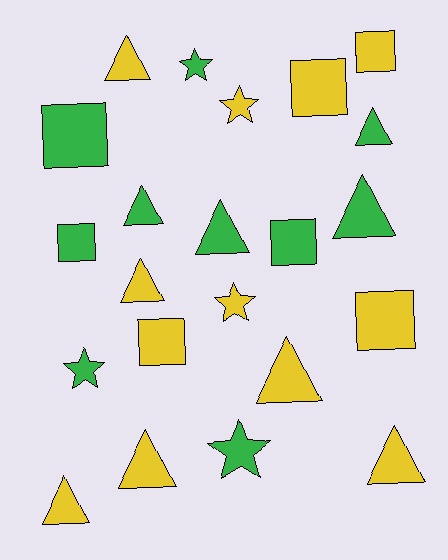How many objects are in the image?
There are 22 objects.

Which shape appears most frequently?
Triangle, with 10 objects.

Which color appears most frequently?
Yellow, with 12 objects.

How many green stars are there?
There are 3 green stars.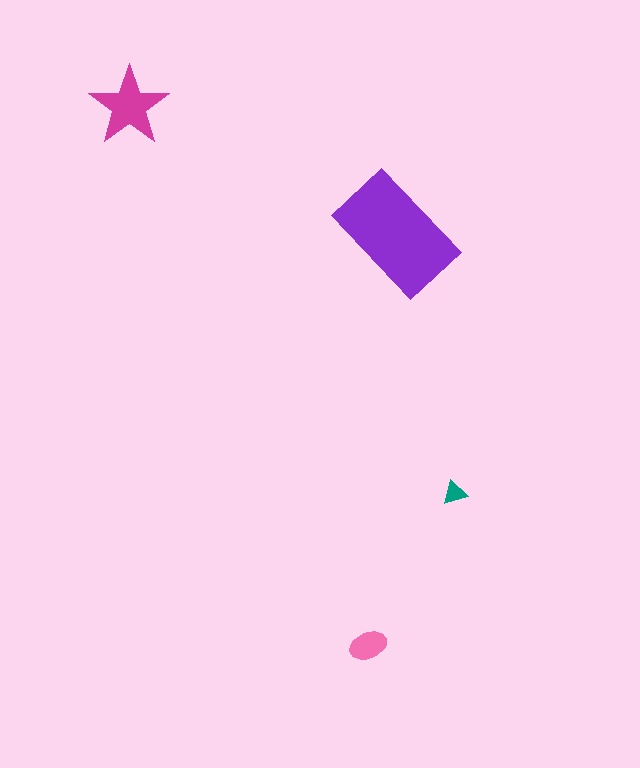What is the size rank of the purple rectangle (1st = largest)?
1st.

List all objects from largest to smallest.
The purple rectangle, the magenta star, the pink ellipse, the teal triangle.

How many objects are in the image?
There are 4 objects in the image.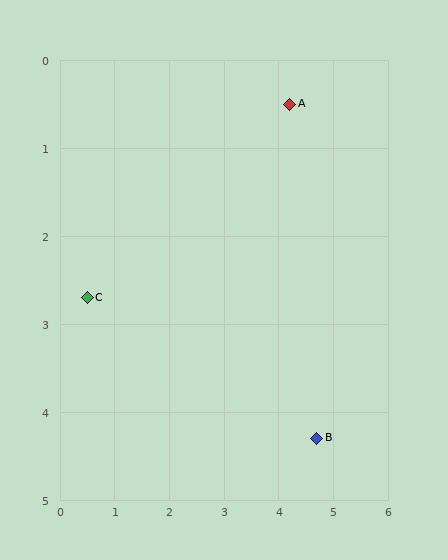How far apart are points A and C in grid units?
Points A and C are about 4.3 grid units apart.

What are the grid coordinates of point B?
Point B is at approximately (4.7, 4.3).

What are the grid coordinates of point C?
Point C is at approximately (0.5, 2.7).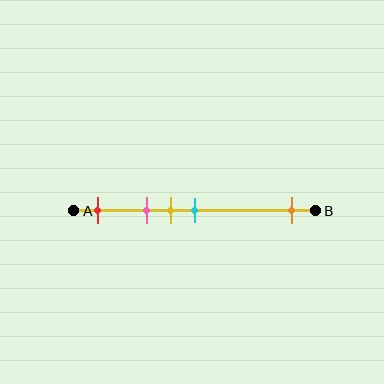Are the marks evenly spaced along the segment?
No, the marks are not evenly spaced.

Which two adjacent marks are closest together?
The yellow and cyan marks are the closest adjacent pair.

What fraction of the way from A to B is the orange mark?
The orange mark is approximately 90% (0.9) of the way from A to B.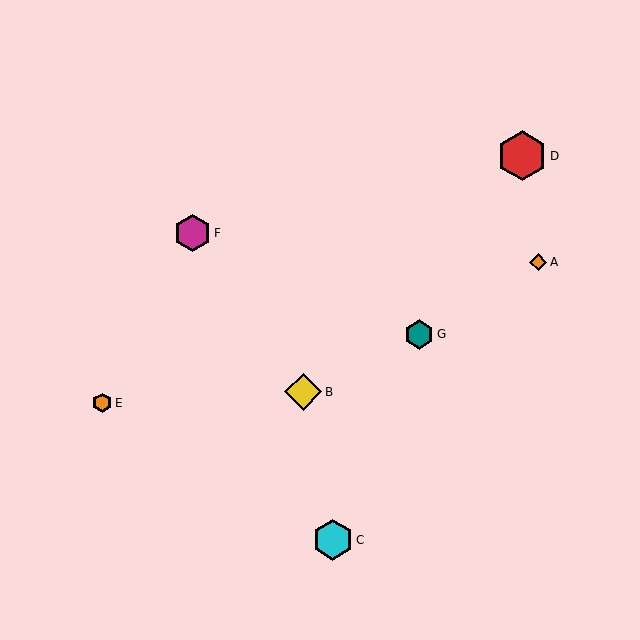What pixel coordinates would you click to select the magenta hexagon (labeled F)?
Click at (192, 233) to select the magenta hexagon F.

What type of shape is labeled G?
Shape G is a teal hexagon.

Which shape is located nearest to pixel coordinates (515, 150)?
The red hexagon (labeled D) at (522, 156) is nearest to that location.